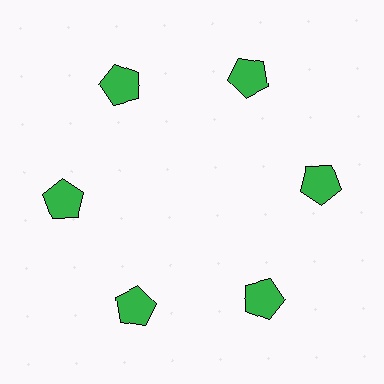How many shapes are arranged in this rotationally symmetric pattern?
There are 6 shapes, arranged in 6 groups of 1.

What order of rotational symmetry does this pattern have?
This pattern has 6-fold rotational symmetry.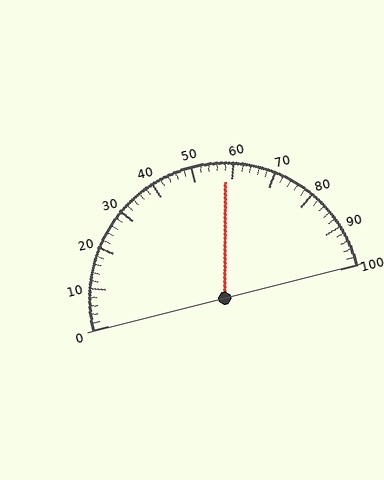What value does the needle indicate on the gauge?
The needle indicates approximately 58.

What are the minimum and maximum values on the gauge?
The gauge ranges from 0 to 100.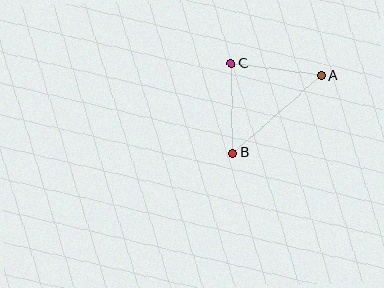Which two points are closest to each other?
Points B and C are closest to each other.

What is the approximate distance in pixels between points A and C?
The distance between A and C is approximately 91 pixels.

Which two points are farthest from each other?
Points A and B are farthest from each other.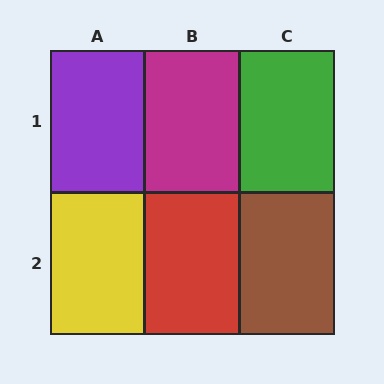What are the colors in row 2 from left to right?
Yellow, red, brown.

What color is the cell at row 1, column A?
Purple.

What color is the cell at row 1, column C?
Green.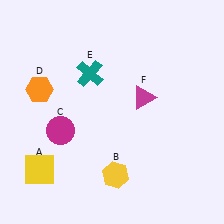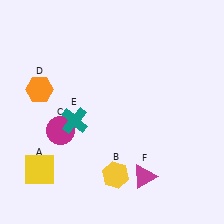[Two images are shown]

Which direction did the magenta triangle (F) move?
The magenta triangle (F) moved down.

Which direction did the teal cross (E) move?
The teal cross (E) moved down.